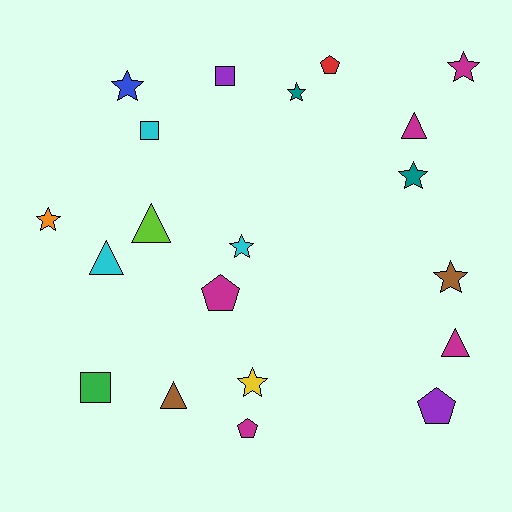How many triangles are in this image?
There are 5 triangles.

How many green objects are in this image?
There is 1 green object.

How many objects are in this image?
There are 20 objects.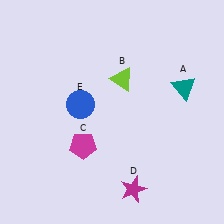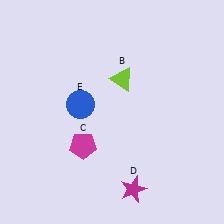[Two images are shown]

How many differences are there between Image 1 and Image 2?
There is 1 difference between the two images.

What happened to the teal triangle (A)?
The teal triangle (A) was removed in Image 2. It was in the top-right area of Image 1.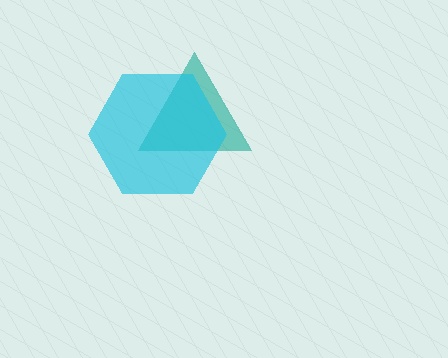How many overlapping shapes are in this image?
There are 2 overlapping shapes in the image.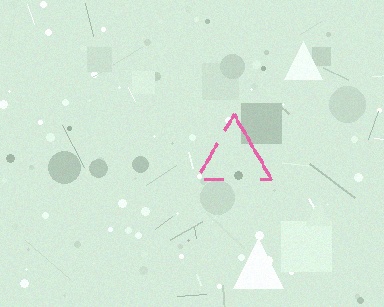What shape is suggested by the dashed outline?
The dashed outline suggests a triangle.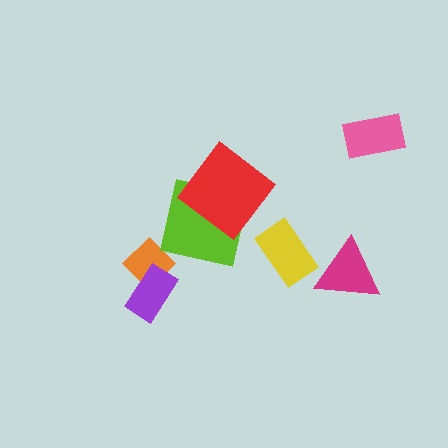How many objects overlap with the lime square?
1 object overlaps with the lime square.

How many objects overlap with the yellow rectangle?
0 objects overlap with the yellow rectangle.